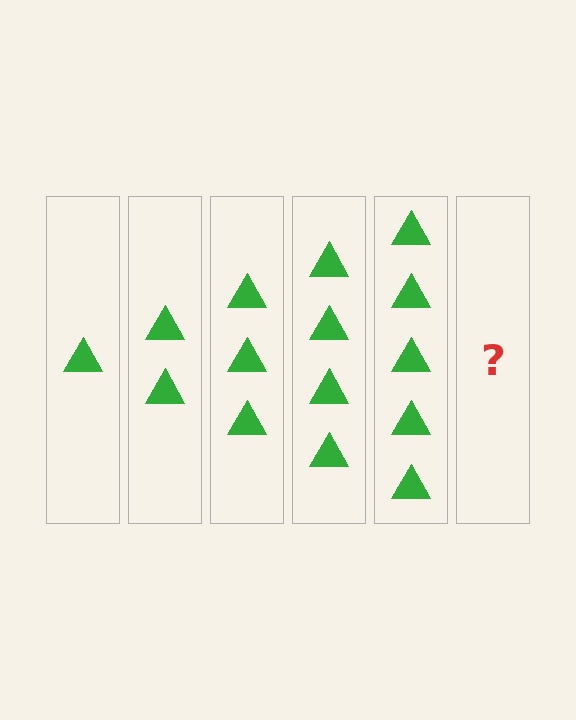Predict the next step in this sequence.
The next step is 6 triangles.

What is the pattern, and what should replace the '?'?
The pattern is that each step adds one more triangle. The '?' should be 6 triangles.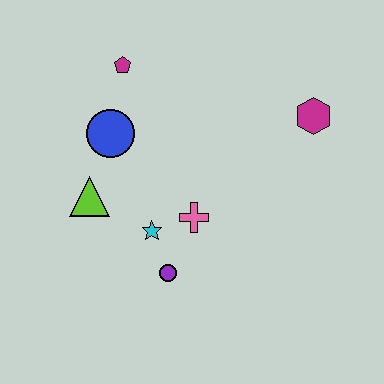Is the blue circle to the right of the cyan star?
No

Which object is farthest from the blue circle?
The magenta hexagon is farthest from the blue circle.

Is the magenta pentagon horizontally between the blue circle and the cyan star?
Yes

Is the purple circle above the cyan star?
No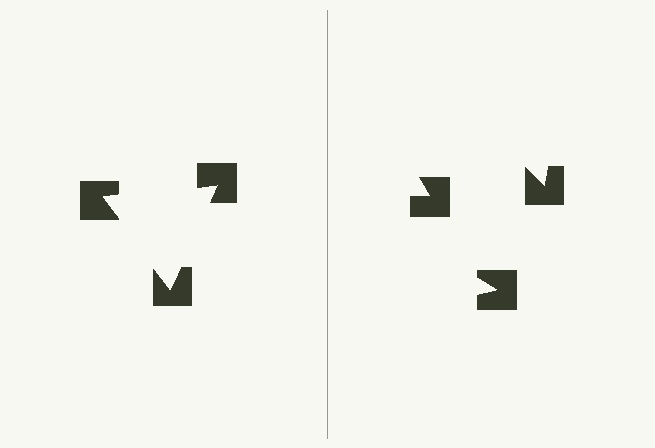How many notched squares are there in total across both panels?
6 — 3 on each side.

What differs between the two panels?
The notched squares are positioned identically on both sides; only the wedge orientations differ. On the left they align to a triangle; on the right they are misaligned.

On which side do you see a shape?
An illusory triangle appears on the left side. On the right side the wedge cuts are rotated, so no coherent shape forms.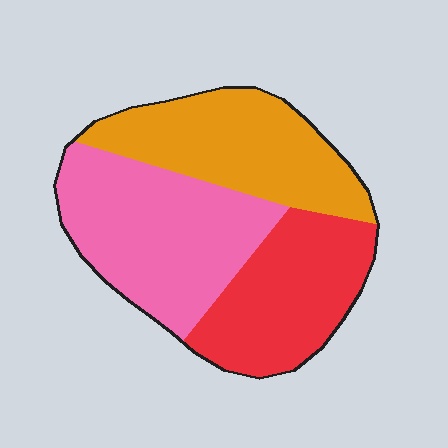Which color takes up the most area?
Pink, at roughly 40%.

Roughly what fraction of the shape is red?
Red takes up about one third (1/3) of the shape.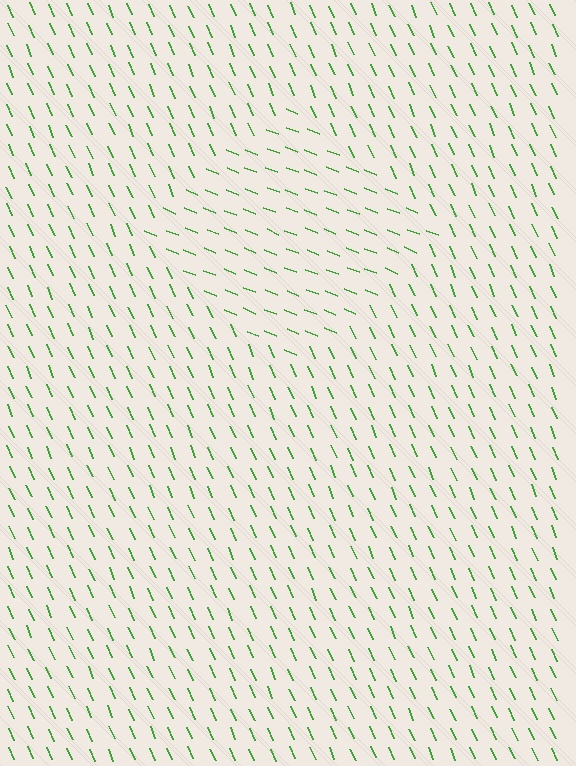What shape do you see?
I see a diamond.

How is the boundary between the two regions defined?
The boundary is defined purely by a change in line orientation (approximately 45 degrees difference). All lines are the same color and thickness.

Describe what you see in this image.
The image is filled with small green line segments. A diamond region in the image has lines oriented differently from the surrounding lines, creating a visible texture boundary.